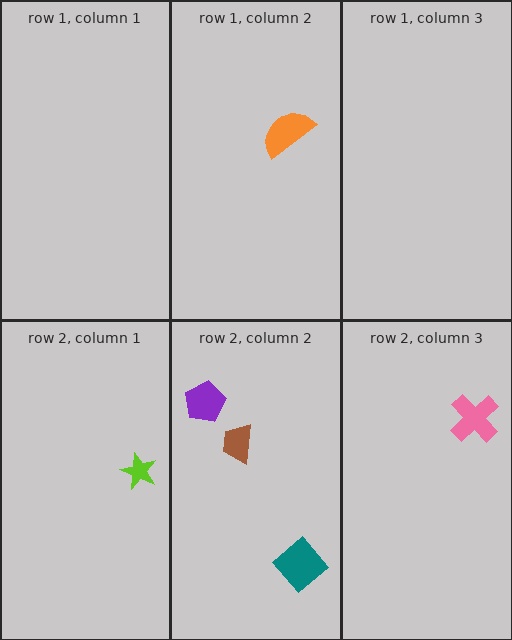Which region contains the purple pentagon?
The row 2, column 2 region.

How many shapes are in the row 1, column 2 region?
1.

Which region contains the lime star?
The row 2, column 1 region.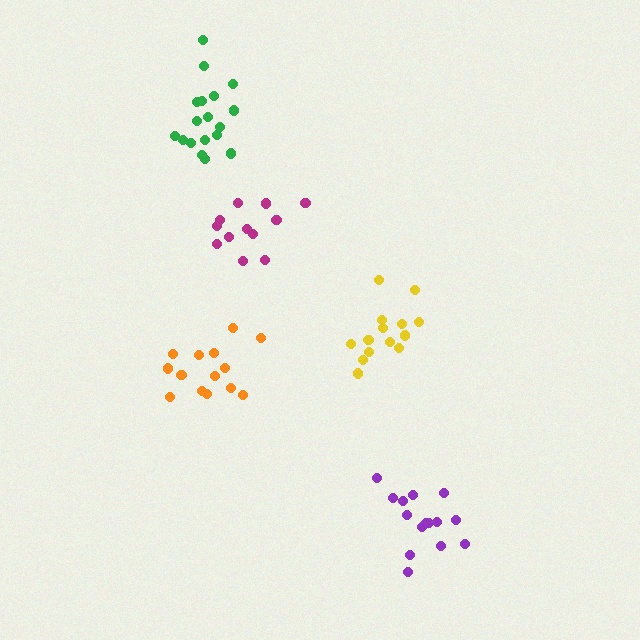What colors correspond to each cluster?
The clusters are colored: green, purple, yellow, magenta, orange.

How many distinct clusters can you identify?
There are 5 distinct clusters.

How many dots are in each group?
Group 1: 18 dots, Group 2: 15 dots, Group 3: 14 dots, Group 4: 12 dots, Group 5: 14 dots (73 total).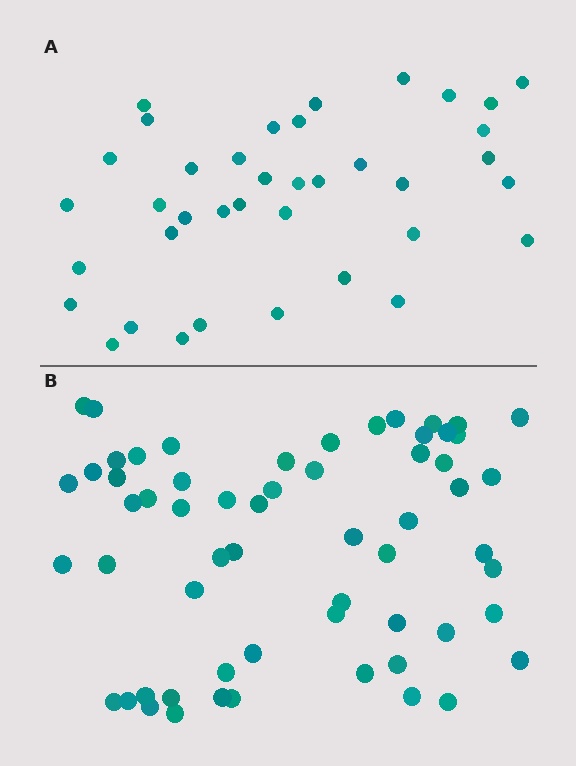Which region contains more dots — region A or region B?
Region B (the bottom region) has more dots.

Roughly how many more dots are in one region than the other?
Region B has approximately 20 more dots than region A.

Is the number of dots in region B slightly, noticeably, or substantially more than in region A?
Region B has substantially more. The ratio is roughly 1.6 to 1.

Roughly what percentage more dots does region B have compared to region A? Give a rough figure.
About 60% more.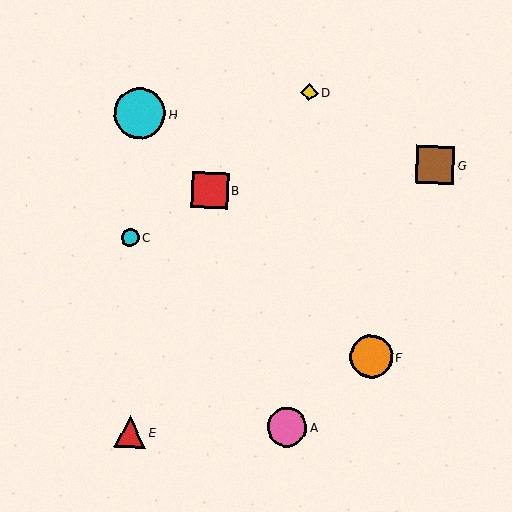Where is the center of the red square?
The center of the red square is at (210, 190).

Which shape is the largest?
The cyan circle (labeled H) is the largest.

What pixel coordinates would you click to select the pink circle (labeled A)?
Click at (287, 427) to select the pink circle A.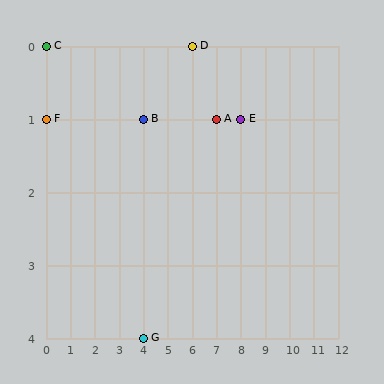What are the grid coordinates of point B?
Point B is at grid coordinates (4, 1).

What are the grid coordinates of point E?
Point E is at grid coordinates (8, 1).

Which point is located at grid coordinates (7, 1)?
Point A is at (7, 1).